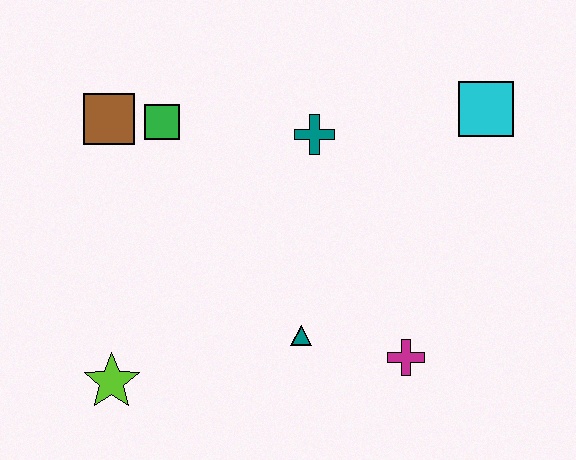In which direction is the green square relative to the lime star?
The green square is above the lime star.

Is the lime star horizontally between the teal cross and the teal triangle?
No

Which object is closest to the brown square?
The green square is closest to the brown square.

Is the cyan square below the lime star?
No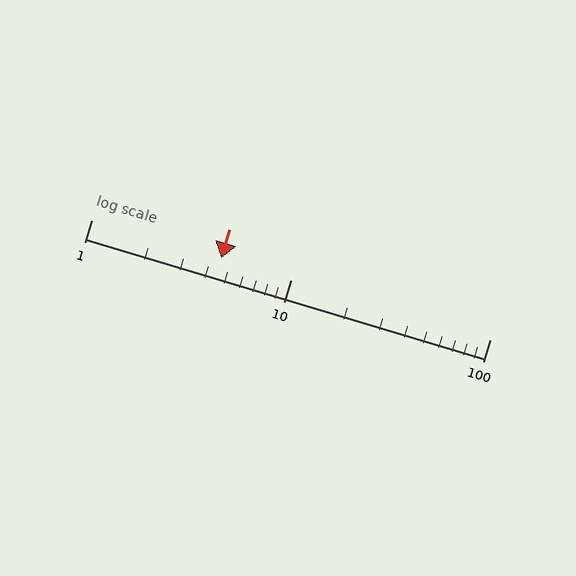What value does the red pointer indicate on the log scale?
The pointer indicates approximately 4.5.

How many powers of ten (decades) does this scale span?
The scale spans 2 decades, from 1 to 100.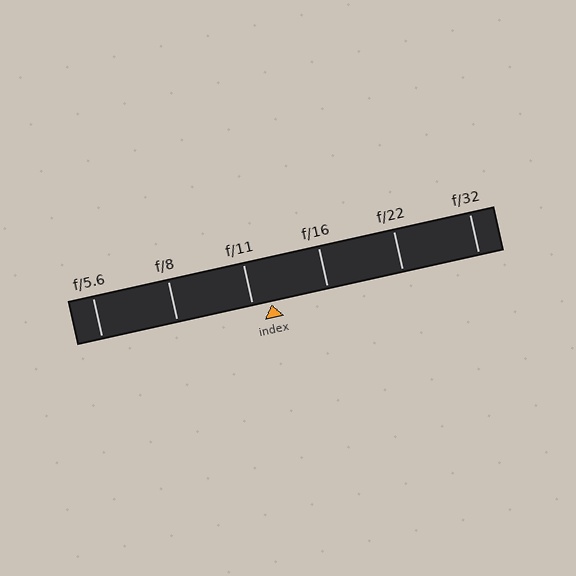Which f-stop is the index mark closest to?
The index mark is closest to f/11.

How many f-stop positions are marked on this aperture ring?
There are 6 f-stop positions marked.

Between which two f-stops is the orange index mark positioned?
The index mark is between f/11 and f/16.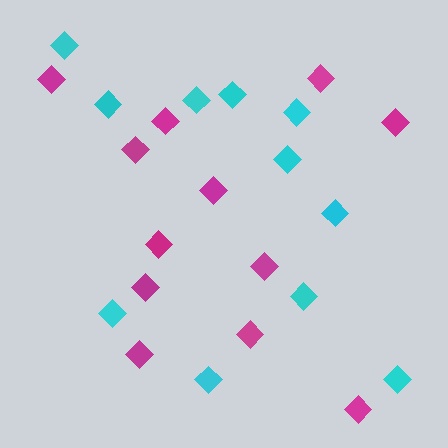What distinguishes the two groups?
There are 2 groups: one group of cyan diamonds (11) and one group of magenta diamonds (12).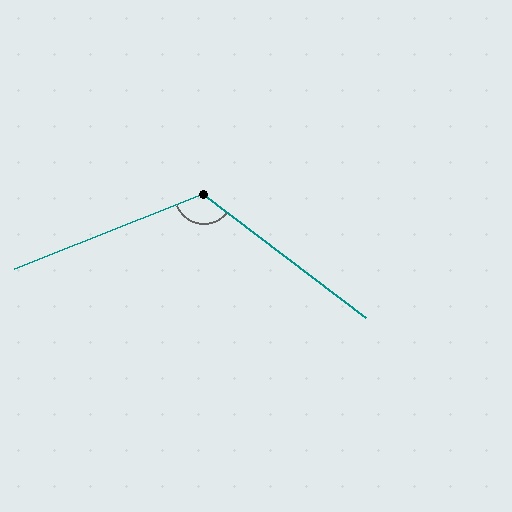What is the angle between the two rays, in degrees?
Approximately 121 degrees.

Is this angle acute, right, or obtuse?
It is obtuse.